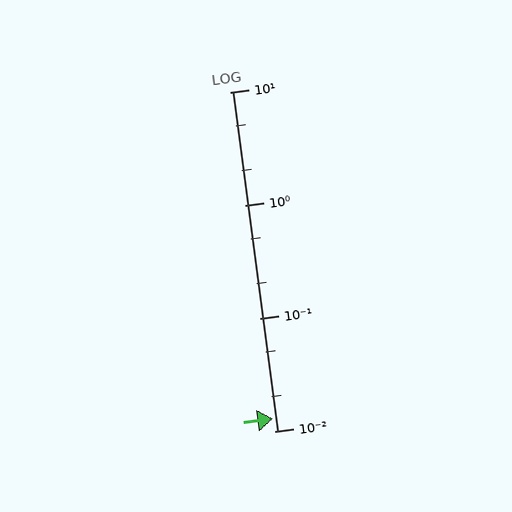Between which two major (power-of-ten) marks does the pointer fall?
The pointer is between 0.01 and 0.1.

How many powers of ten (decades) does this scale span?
The scale spans 3 decades, from 0.01 to 10.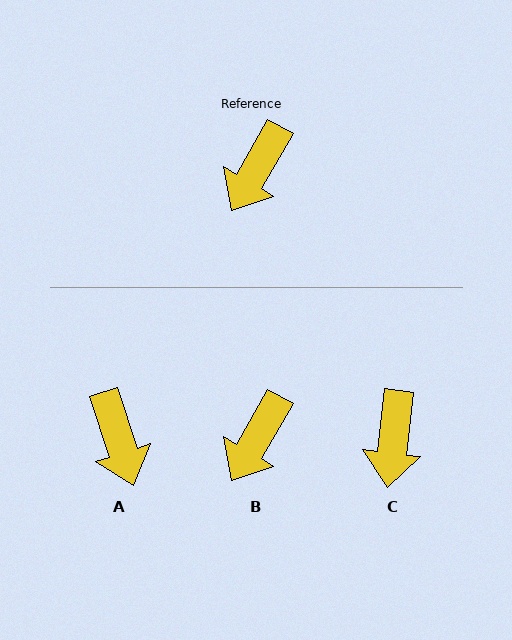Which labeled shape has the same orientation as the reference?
B.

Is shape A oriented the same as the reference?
No, it is off by about 48 degrees.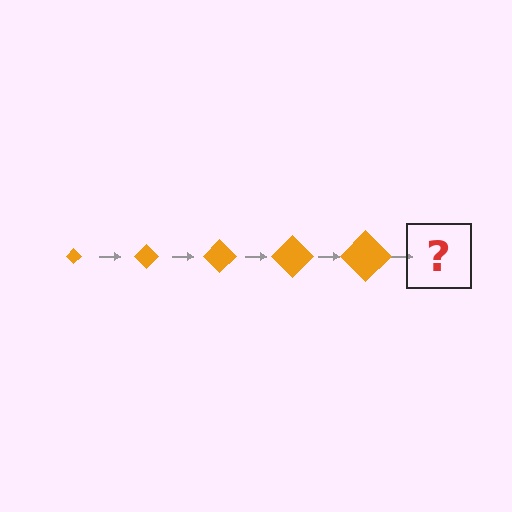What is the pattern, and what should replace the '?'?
The pattern is that the diamond gets progressively larger each step. The '?' should be an orange diamond, larger than the previous one.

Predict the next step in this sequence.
The next step is an orange diamond, larger than the previous one.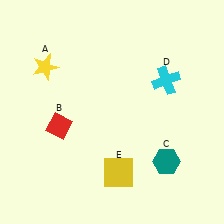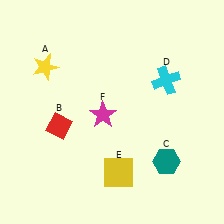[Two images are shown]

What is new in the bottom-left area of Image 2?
A magenta star (F) was added in the bottom-left area of Image 2.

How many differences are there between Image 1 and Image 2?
There is 1 difference between the two images.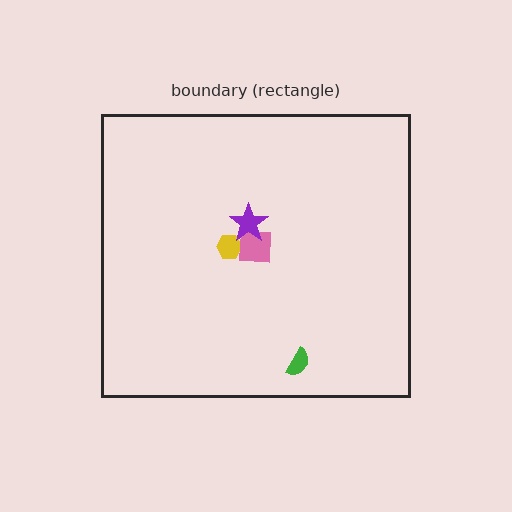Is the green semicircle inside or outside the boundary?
Inside.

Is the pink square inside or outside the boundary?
Inside.